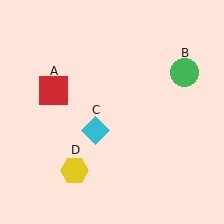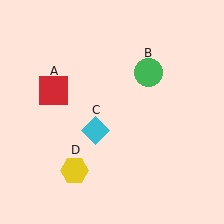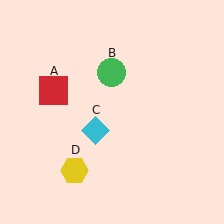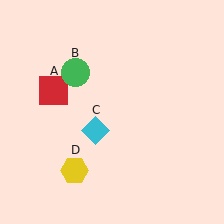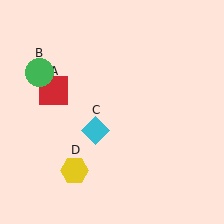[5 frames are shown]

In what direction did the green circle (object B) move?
The green circle (object B) moved left.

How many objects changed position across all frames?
1 object changed position: green circle (object B).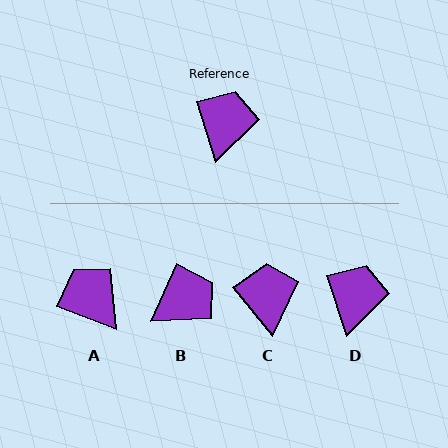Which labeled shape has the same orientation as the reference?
D.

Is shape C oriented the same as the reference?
No, it is off by about 21 degrees.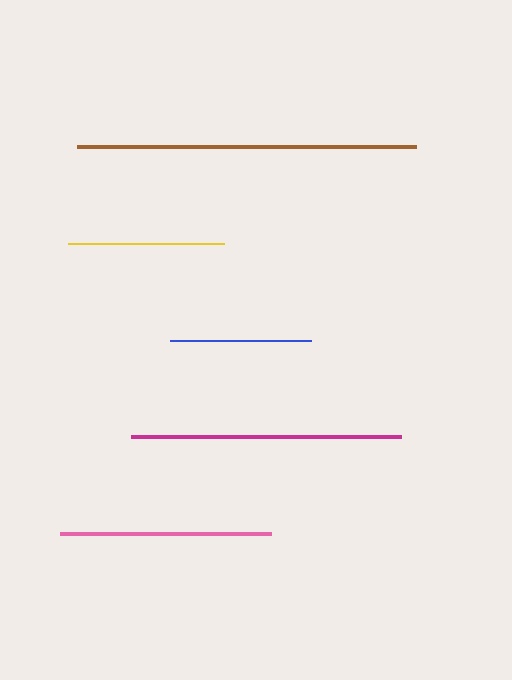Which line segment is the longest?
The brown line is the longest at approximately 339 pixels.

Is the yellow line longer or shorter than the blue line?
The yellow line is longer than the blue line.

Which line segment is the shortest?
The blue line is the shortest at approximately 141 pixels.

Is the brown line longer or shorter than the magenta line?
The brown line is longer than the magenta line.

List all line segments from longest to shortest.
From longest to shortest: brown, magenta, pink, yellow, blue.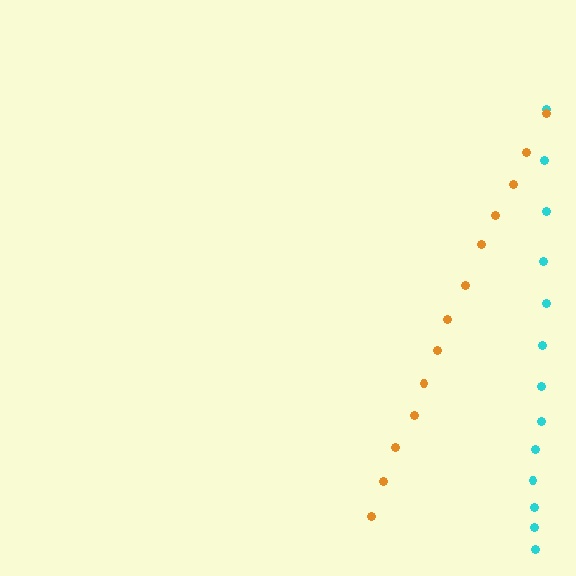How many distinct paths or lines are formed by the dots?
There are 2 distinct paths.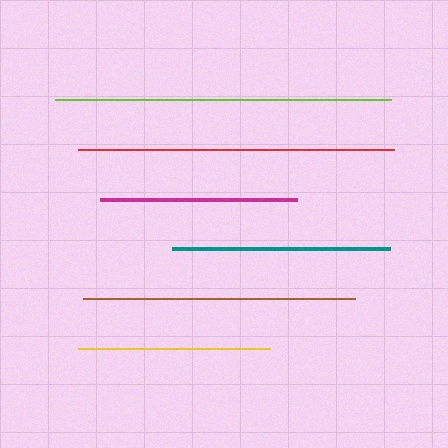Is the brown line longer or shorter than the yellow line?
The brown line is longer than the yellow line.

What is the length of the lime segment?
The lime segment is approximately 336 pixels long.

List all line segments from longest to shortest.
From longest to shortest: lime, red, brown, teal, magenta, yellow.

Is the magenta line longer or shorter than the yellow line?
The magenta line is longer than the yellow line.